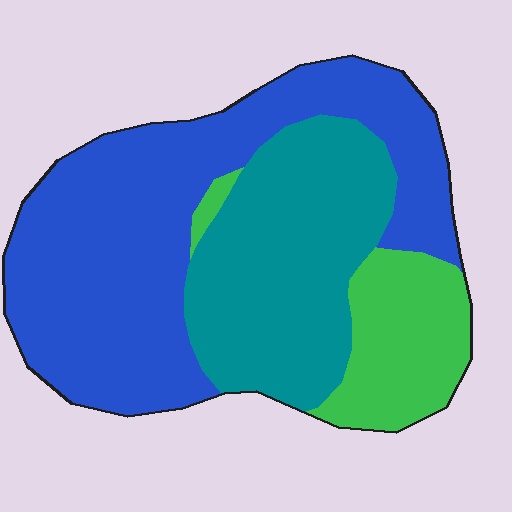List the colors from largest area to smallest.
From largest to smallest: blue, teal, green.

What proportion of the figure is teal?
Teal covers about 30% of the figure.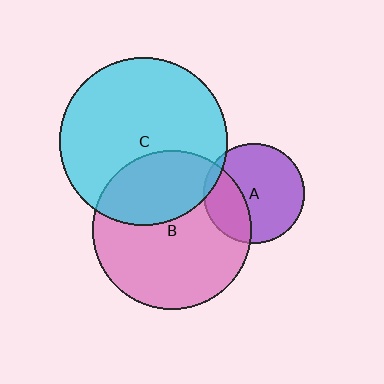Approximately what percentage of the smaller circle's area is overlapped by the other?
Approximately 35%.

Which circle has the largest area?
Circle C (cyan).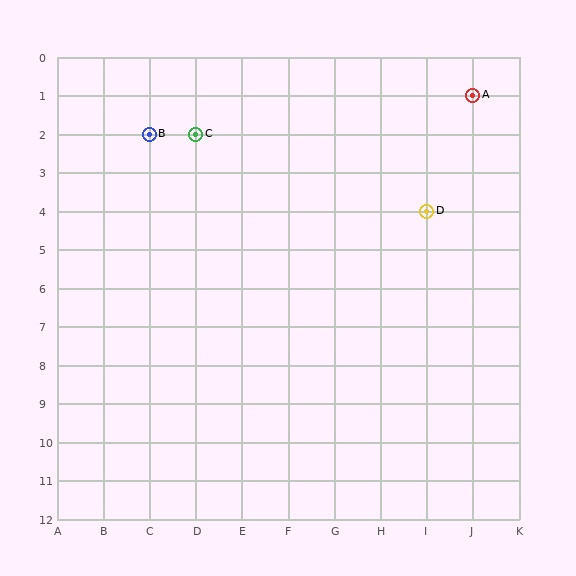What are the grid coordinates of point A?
Point A is at grid coordinates (J, 1).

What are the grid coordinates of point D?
Point D is at grid coordinates (I, 4).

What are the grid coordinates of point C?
Point C is at grid coordinates (D, 2).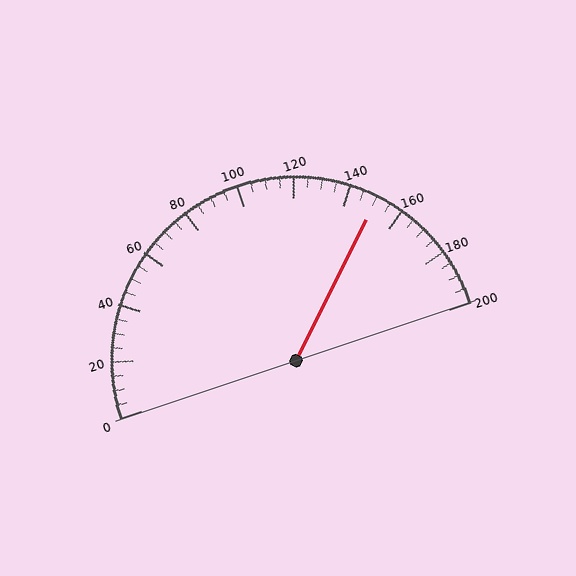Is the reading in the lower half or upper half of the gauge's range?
The reading is in the upper half of the range (0 to 200).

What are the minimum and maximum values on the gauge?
The gauge ranges from 0 to 200.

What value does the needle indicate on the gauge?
The needle indicates approximately 150.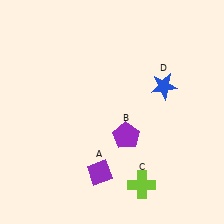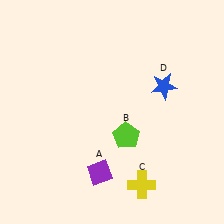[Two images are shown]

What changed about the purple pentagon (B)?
In Image 1, B is purple. In Image 2, it changed to lime.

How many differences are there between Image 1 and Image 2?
There are 2 differences between the two images.